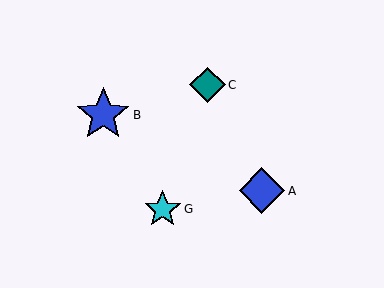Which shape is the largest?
The blue star (labeled B) is the largest.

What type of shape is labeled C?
Shape C is a teal diamond.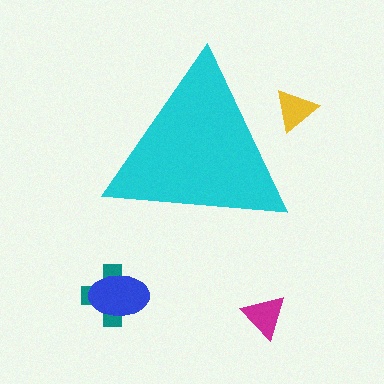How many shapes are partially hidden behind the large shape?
1 shape is partially hidden.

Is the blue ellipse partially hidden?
No, the blue ellipse is fully visible.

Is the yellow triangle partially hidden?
Yes, the yellow triangle is partially hidden behind the cyan triangle.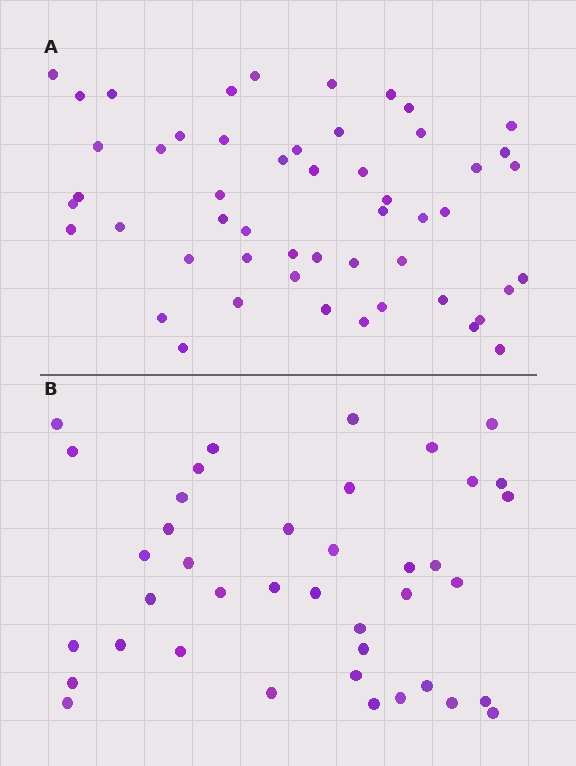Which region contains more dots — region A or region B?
Region A (the top region) has more dots.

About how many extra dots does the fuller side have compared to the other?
Region A has roughly 12 or so more dots than region B.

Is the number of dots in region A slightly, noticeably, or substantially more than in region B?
Region A has noticeably more, but not dramatically so. The ratio is roughly 1.3 to 1.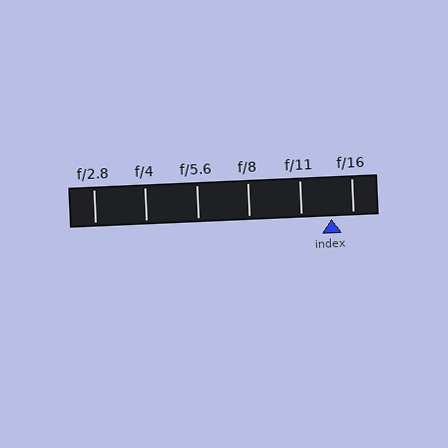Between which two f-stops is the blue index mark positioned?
The index mark is between f/11 and f/16.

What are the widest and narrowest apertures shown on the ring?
The widest aperture shown is f/2.8 and the narrowest is f/16.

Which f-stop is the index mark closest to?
The index mark is closest to f/16.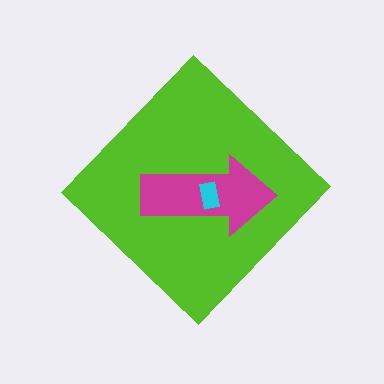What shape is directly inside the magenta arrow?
The cyan rectangle.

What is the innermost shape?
The cyan rectangle.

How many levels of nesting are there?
3.